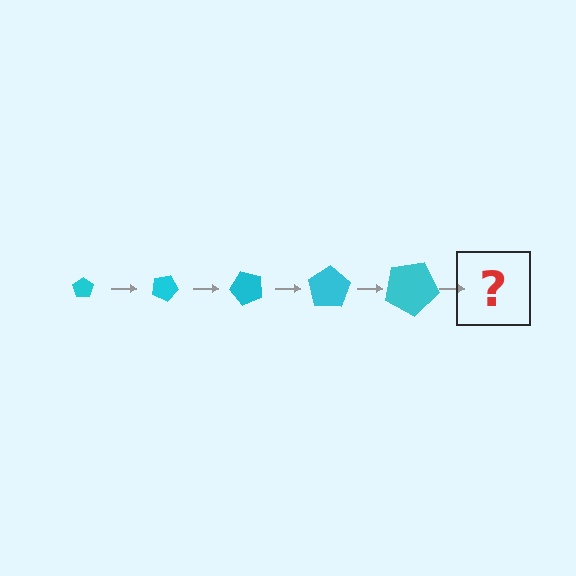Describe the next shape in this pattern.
It should be a pentagon, larger than the previous one and rotated 125 degrees from the start.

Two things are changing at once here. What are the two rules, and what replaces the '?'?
The two rules are that the pentagon grows larger each step and it rotates 25 degrees each step. The '?' should be a pentagon, larger than the previous one and rotated 125 degrees from the start.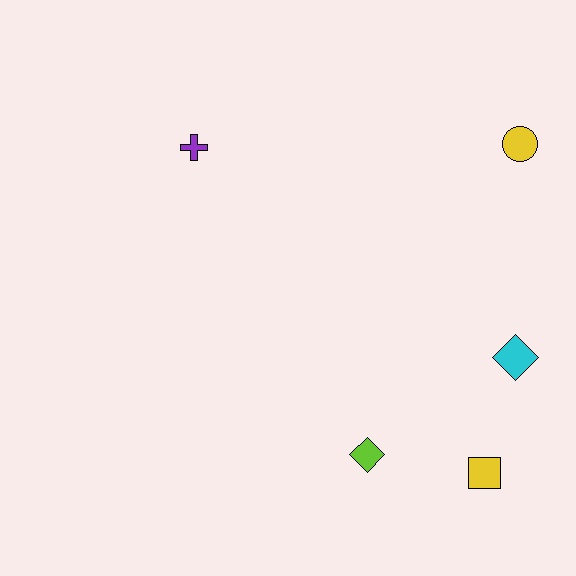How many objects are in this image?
There are 5 objects.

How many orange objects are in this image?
There are no orange objects.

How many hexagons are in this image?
There are no hexagons.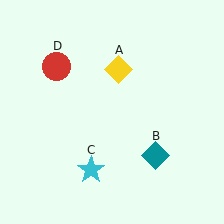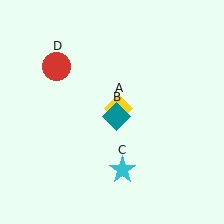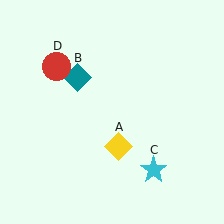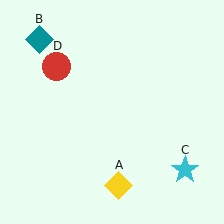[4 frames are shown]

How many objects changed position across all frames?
3 objects changed position: yellow diamond (object A), teal diamond (object B), cyan star (object C).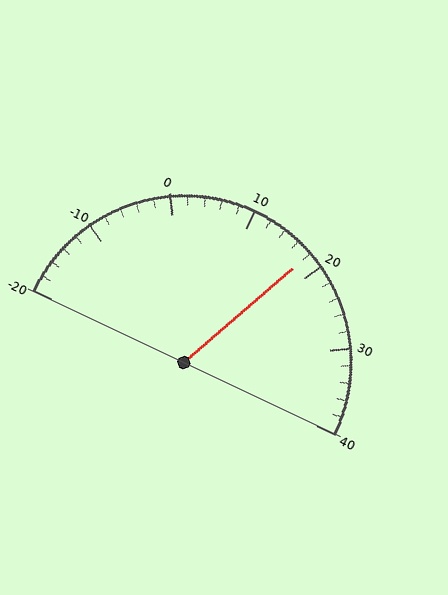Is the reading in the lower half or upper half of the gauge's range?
The reading is in the upper half of the range (-20 to 40).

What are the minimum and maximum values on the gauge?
The gauge ranges from -20 to 40.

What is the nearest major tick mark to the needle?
The nearest major tick mark is 20.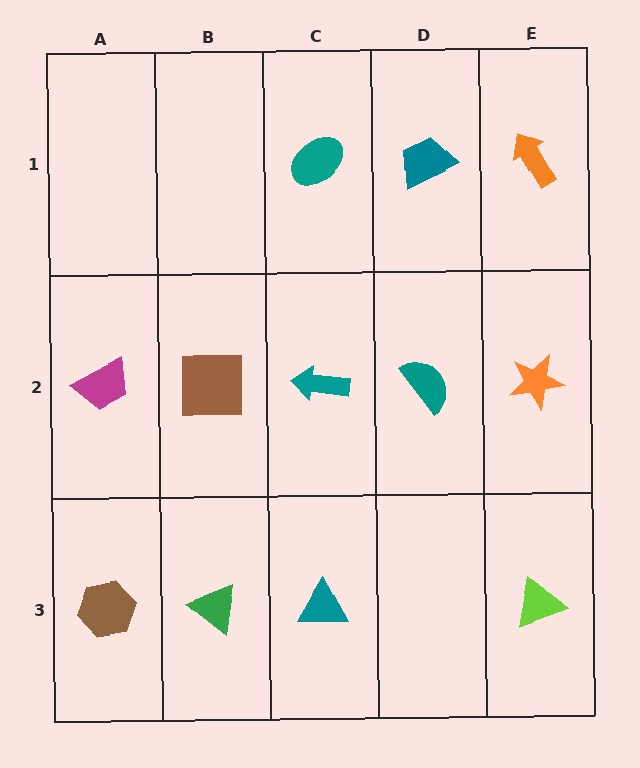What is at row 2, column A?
A magenta trapezoid.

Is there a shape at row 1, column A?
No, that cell is empty.